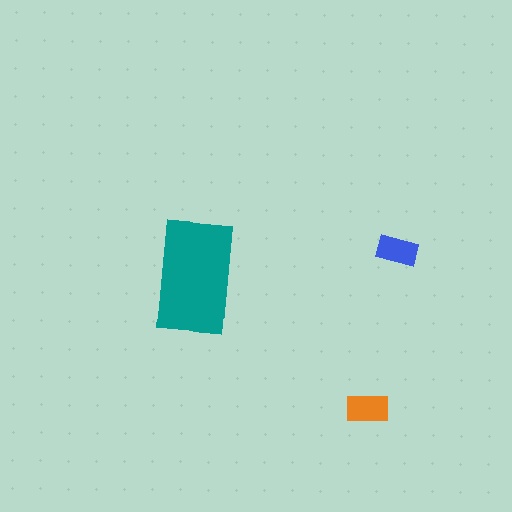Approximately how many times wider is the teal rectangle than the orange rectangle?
About 2.5 times wider.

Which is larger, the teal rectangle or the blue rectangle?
The teal one.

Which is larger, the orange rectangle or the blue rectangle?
The orange one.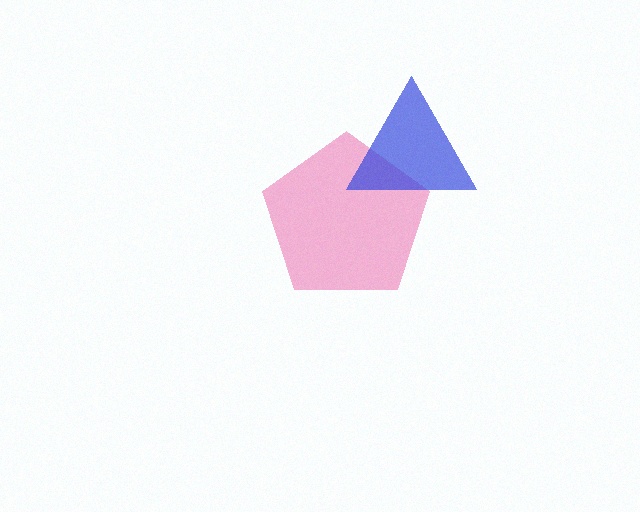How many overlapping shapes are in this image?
There are 2 overlapping shapes in the image.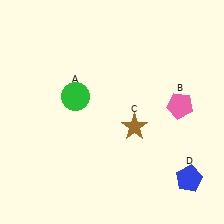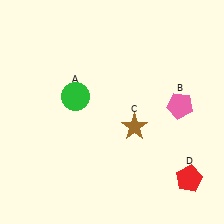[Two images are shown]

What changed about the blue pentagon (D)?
In Image 1, D is blue. In Image 2, it changed to red.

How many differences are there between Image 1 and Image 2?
There is 1 difference between the two images.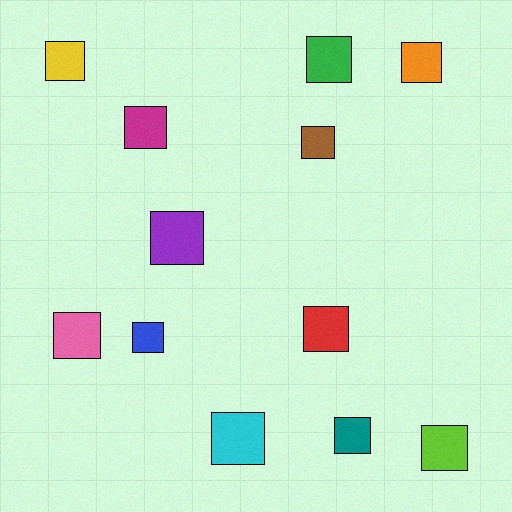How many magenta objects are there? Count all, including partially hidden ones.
There is 1 magenta object.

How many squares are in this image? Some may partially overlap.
There are 12 squares.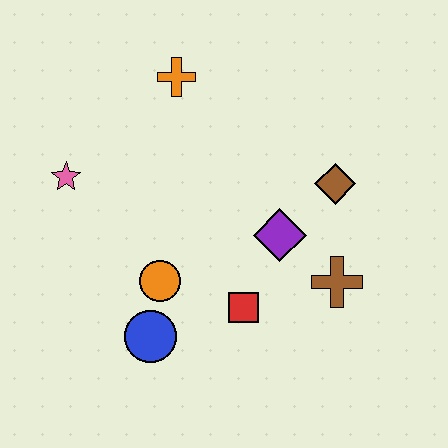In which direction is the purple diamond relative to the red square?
The purple diamond is above the red square.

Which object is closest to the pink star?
The orange circle is closest to the pink star.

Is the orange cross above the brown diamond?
Yes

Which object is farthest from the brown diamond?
The pink star is farthest from the brown diamond.